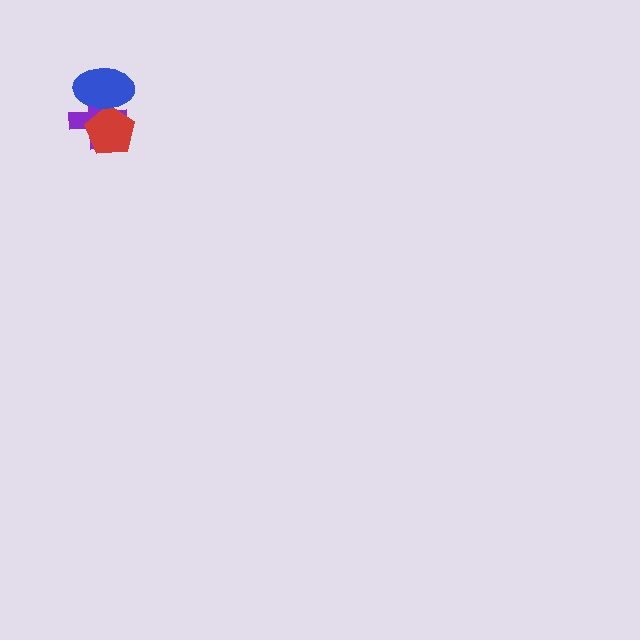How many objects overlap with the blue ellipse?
2 objects overlap with the blue ellipse.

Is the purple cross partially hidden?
Yes, it is partially covered by another shape.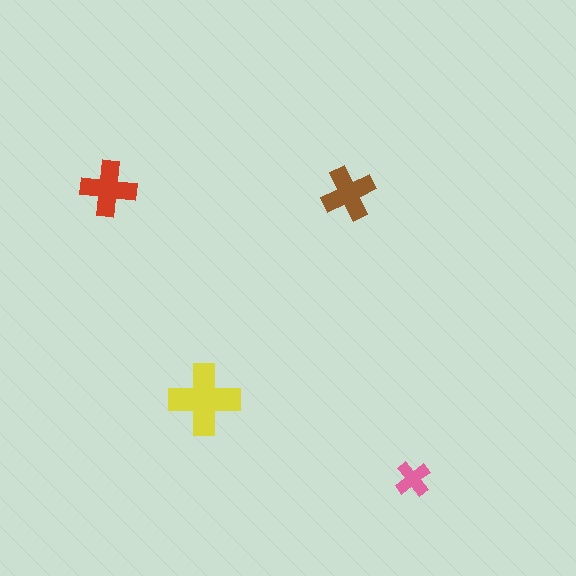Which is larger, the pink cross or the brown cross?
The brown one.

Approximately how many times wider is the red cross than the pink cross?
About 1.5 times wider.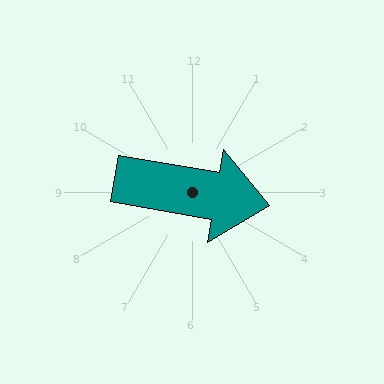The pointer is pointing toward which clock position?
Roughly 3 o'clock.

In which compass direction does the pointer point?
East.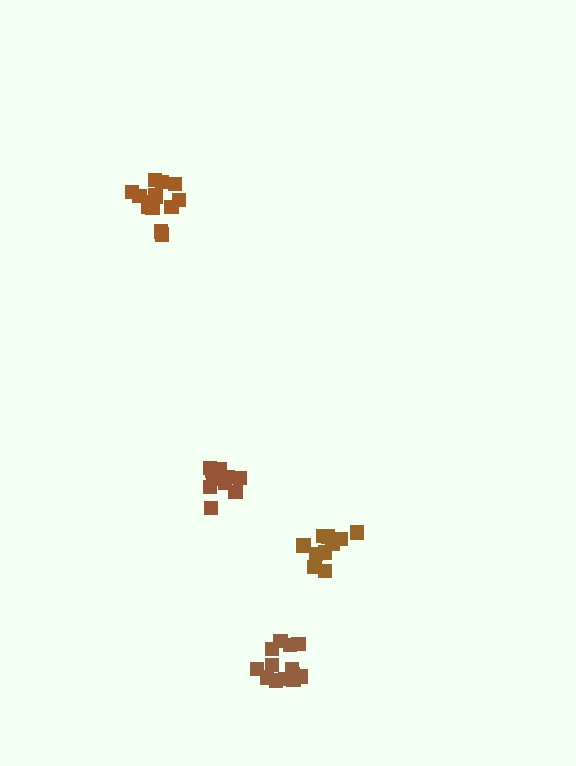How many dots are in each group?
Group 1: 13 dots, Group 2: 14 dots, Group 3: 11 dots, Group 4: 10 dots (48 total).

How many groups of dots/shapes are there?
There are 4 groups.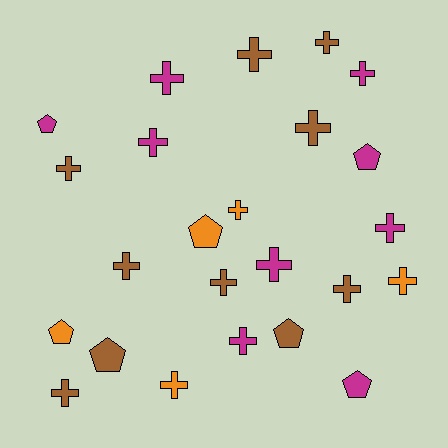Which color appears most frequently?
Brown, with 10 objects.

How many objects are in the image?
There are 24 objects.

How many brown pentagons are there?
There are 2 brown pentagons.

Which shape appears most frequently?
Cross, with 17 objects.